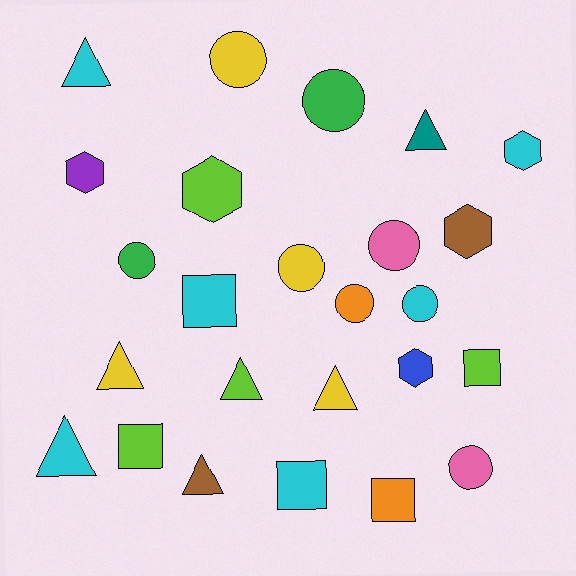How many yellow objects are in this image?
There are 4 yellow objects.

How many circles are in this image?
There are 8 circles.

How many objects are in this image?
There are 25 objects.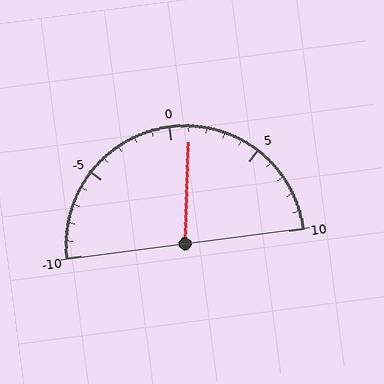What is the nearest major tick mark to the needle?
The nearest major tick mark is 0.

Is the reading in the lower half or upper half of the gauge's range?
The reading is in the upper half of the range (-10 to 10).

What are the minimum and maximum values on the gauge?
The gauge ranges from -10 to 10.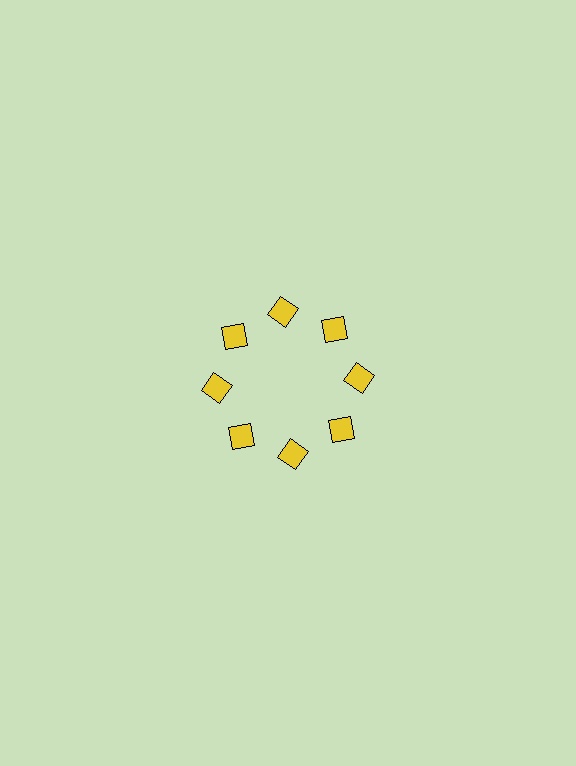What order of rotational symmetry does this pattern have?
This pattern has 8-fold rotational symmetry.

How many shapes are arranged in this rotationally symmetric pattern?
There are 8 shapes, arranged in 8 groups of 1.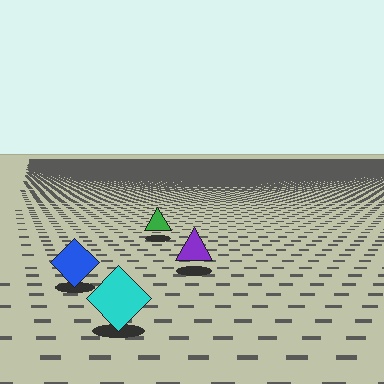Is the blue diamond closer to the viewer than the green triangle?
Yes. The blue diamond is closer — you can tell from the texture gradient: the ground texture is coarser near it.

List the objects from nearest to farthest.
From nearest to farthest: the cyan diamond, the blue diamond, the purple triangle, the green triangle.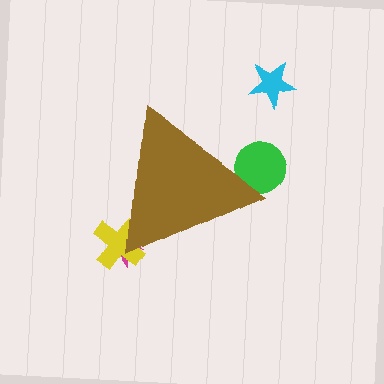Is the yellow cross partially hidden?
Yes, the yellow cross is partially hidden behind the brown triangle.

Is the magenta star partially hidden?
Yes, the magenta star is partially hidden behind the brown triangle.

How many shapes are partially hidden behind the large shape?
3 shapes are partially hidden.